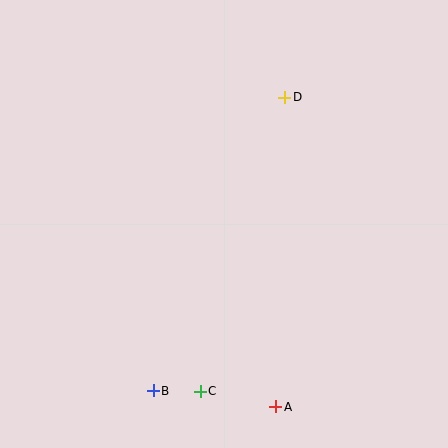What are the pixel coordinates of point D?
Point D is at (285, 97).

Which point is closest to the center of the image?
Point D at (285, 97) is closest to the center.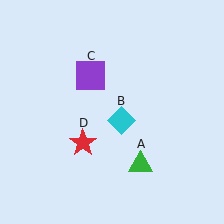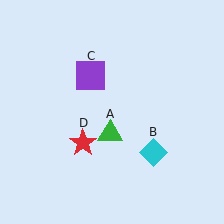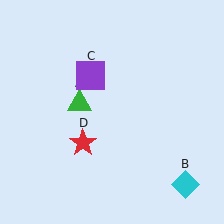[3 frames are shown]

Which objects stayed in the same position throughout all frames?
Purple square (object C) and red star (object D) remained stationary.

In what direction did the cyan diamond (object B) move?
The cyan diamond (object B) moved down and to the right.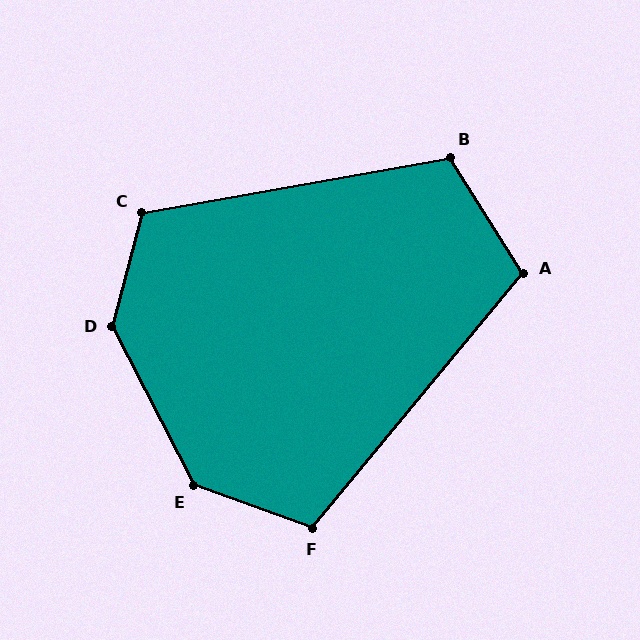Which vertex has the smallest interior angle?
A, at approximately 108 degrees.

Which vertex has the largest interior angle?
D, at approximately 138 degrees.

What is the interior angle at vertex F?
Approximately 110 degrees (obtuse).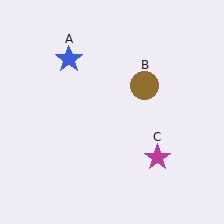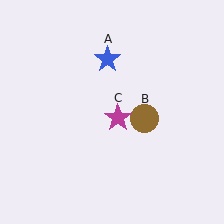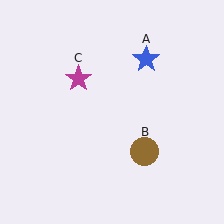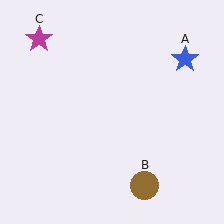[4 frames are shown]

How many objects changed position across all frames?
3 objects changed position: blue star (object A), brown circle (object B), magenta star (object C).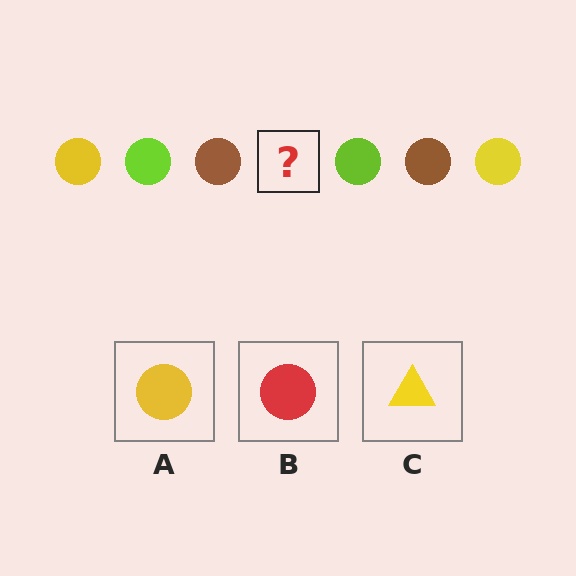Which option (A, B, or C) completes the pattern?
A.